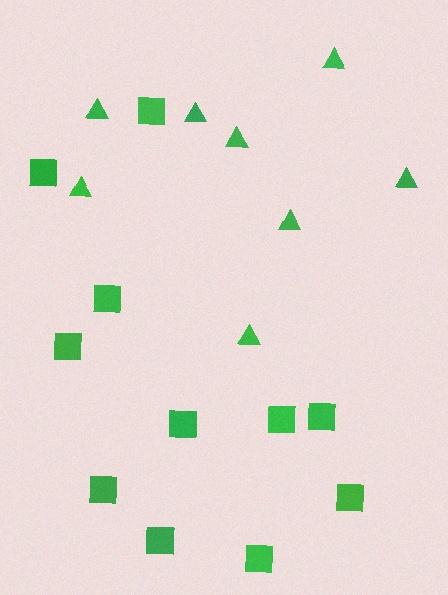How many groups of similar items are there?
There are 2 groups: one group of squares (11) and one group of triangles (8).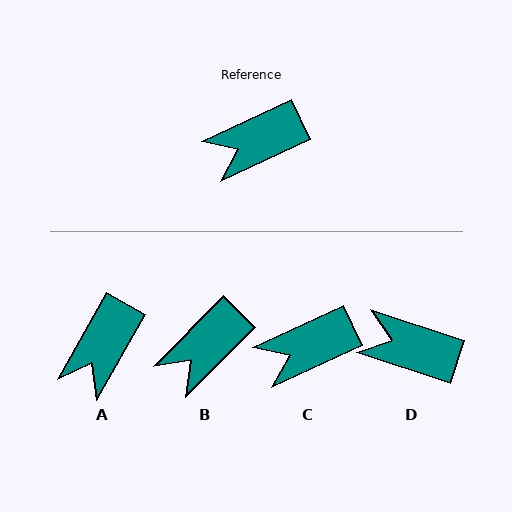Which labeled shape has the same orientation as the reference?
C.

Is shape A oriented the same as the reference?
No, it is off by about 36 degrees.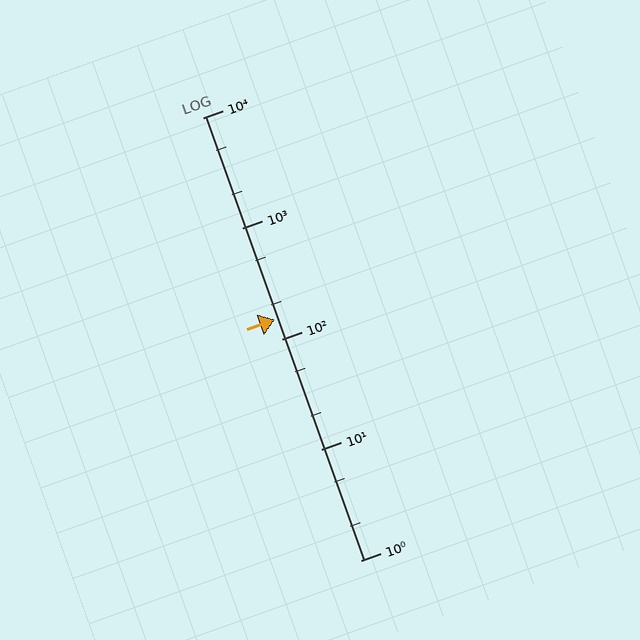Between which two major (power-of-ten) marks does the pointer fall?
The pointer is between 100 and 1000.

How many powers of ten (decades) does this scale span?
The scale spans 4 decades, from 1 to 10000.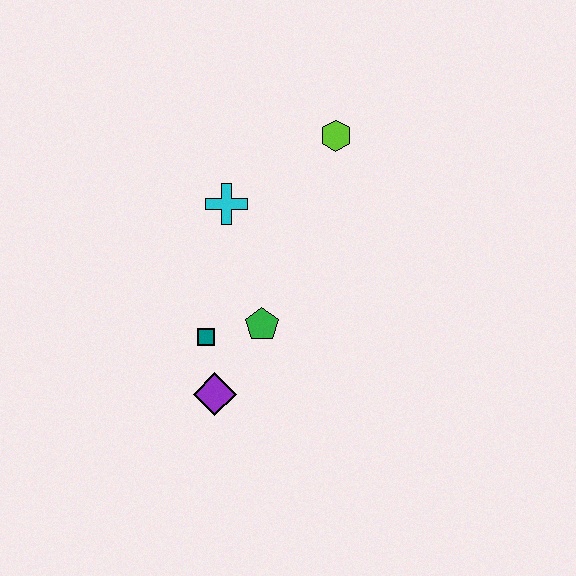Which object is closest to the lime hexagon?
The cyan cross is closest to the lime hexagon.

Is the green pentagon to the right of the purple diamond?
Yes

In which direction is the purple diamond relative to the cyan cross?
The purple diamond is below the cyan cross.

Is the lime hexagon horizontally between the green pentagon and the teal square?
No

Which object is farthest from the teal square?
The lime hexagon is farthest from the teal square.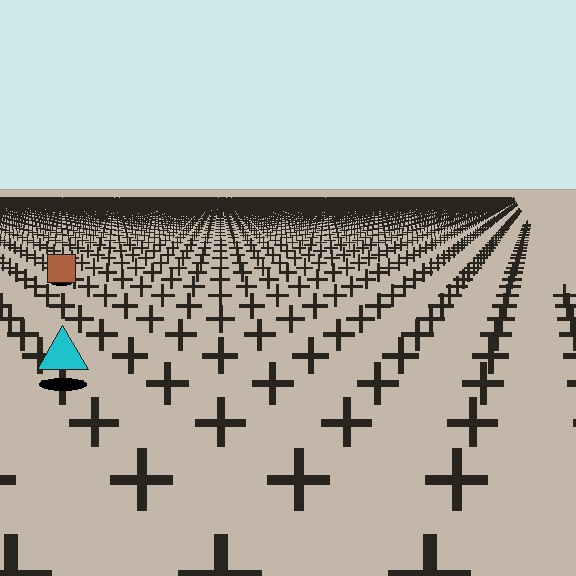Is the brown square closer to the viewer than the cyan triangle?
No. The cyan triangle is closer — you can tell from the texture gradient: the ground texture is coarser near it.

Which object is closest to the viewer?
The cyan triangle is closest. The texture marks near it are larger and more spread out.